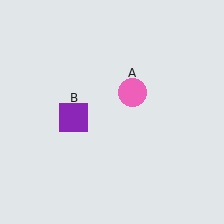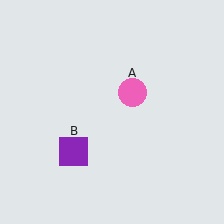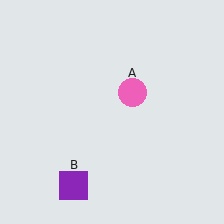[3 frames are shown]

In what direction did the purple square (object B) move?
The purple square (object B) moved down.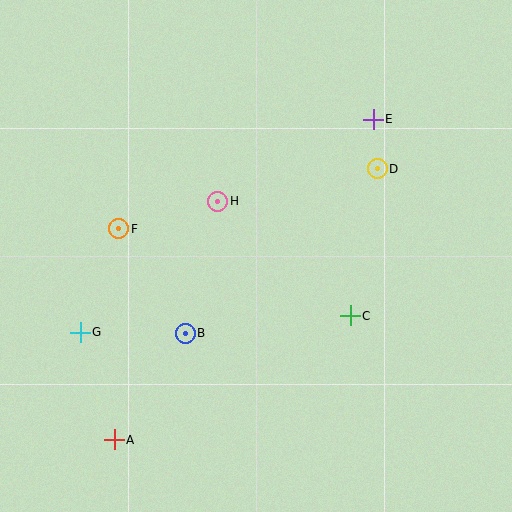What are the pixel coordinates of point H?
Point H is at (218, 201).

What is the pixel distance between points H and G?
The distance between H and G is 190 pixels.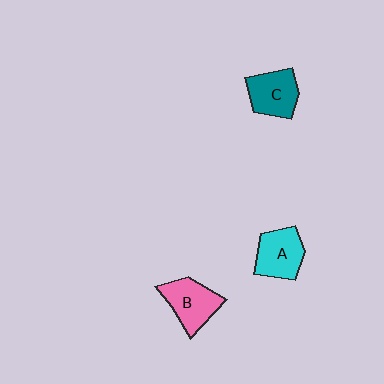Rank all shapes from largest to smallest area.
From largest to smallest: B (pink), A (cyan), C (teal).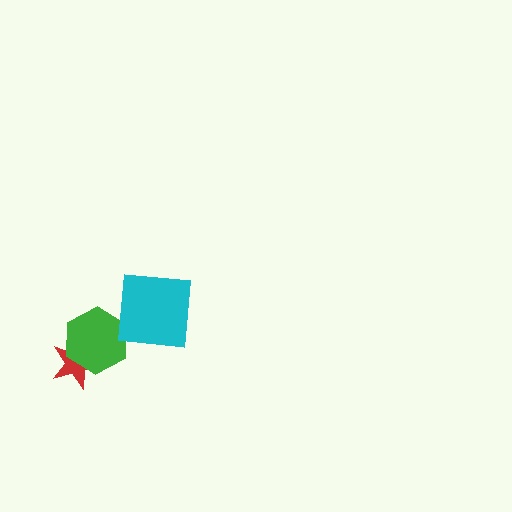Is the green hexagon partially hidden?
No, no other shape covers it.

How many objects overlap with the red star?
1 object overlaps with the red star.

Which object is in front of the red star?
The green hexagon is in front of the red star.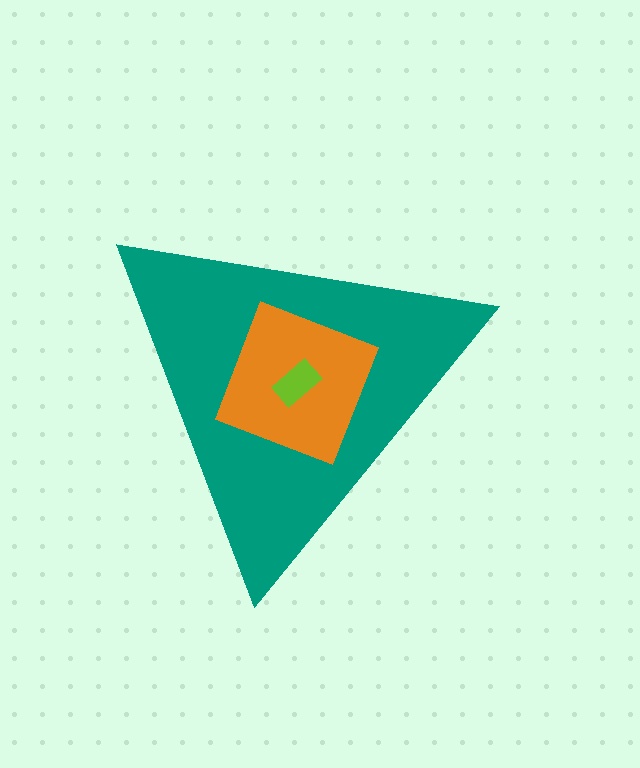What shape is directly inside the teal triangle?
The orange diamond.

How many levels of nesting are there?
3.